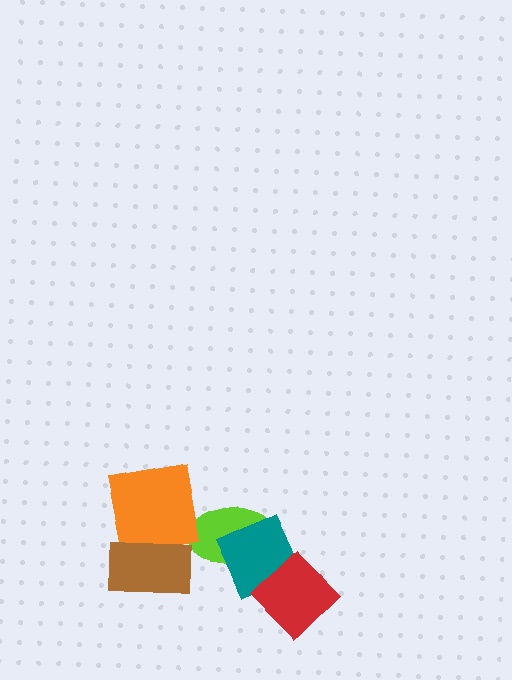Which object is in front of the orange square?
The brown rectangle is in front of the orange square.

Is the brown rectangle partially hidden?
No, no other shape covers it.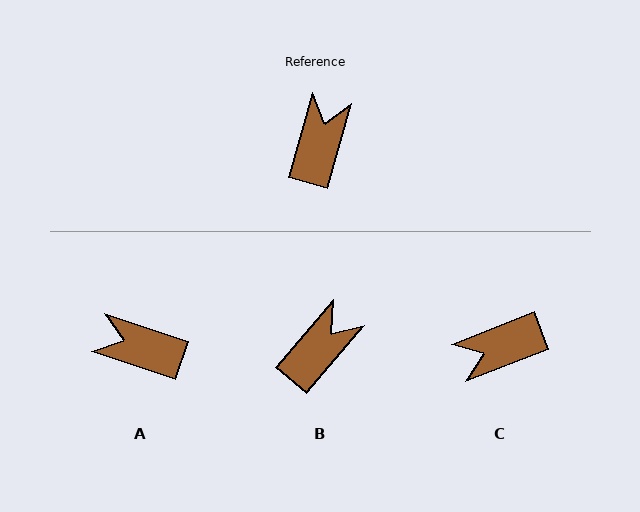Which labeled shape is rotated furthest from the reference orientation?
C, about 127 degrees away.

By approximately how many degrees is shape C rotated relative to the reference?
Approximately 127 degrees counter-clockwise.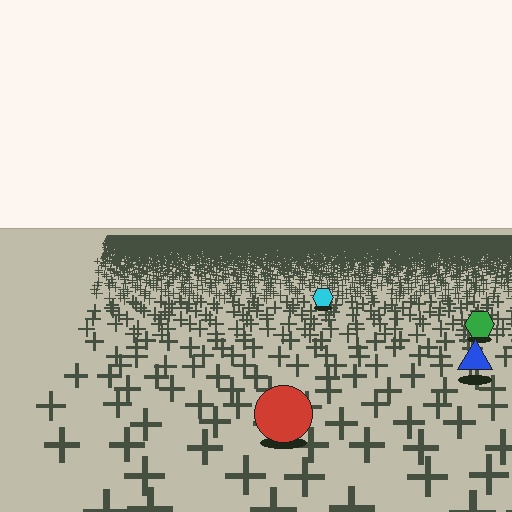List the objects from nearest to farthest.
From nearest to farthest: the red circle, the blue triangle, the green hexagon, the cyan hexagon.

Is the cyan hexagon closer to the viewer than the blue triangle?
No. The blue triangle is closer — you can tell from the texture gradient: the ground texture is coarser near it.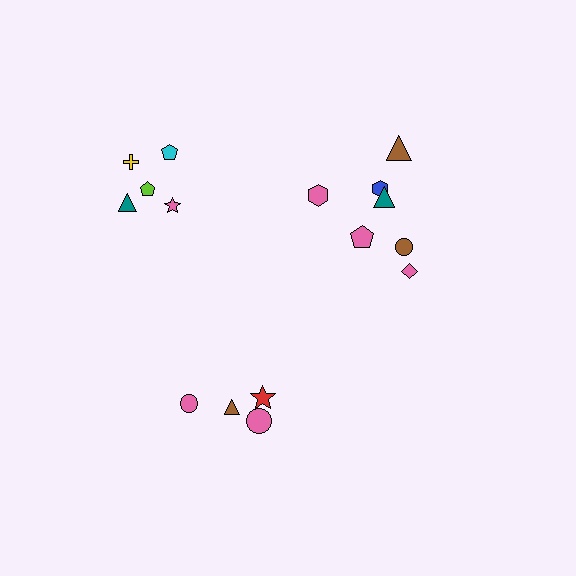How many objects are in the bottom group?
There are 4 objects.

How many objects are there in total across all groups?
There are 16 objects.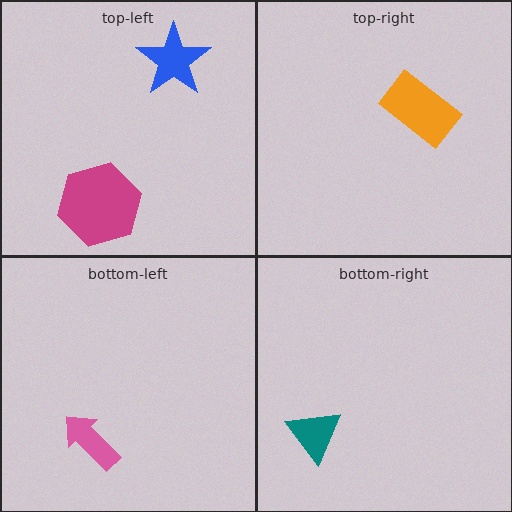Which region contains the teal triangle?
The bottom-right region.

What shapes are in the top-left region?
The blue star, the magenta hexagon.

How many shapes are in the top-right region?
1.